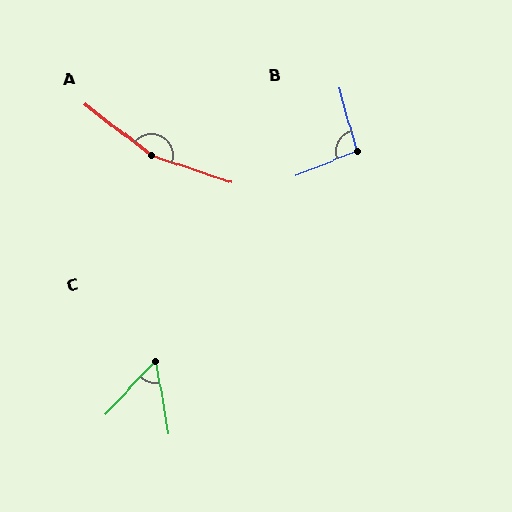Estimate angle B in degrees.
Approximately 97 degrees.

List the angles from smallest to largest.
C (53°), B (97°), A (161°).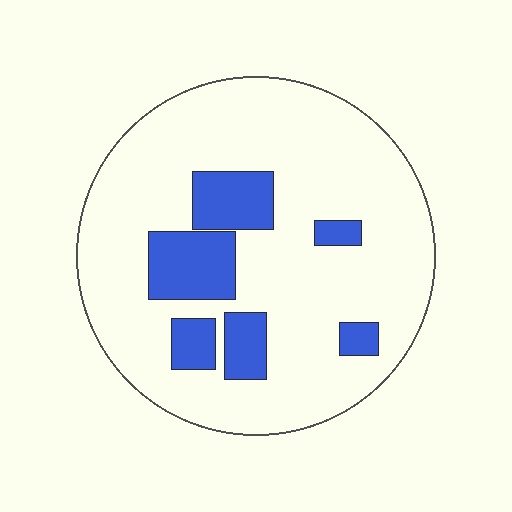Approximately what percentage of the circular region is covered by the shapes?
Approximately 20%.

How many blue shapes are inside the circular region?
6.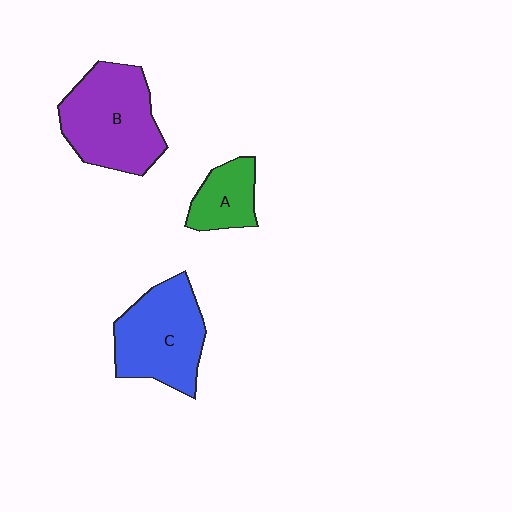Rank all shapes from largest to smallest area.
From largest to smallest: B (purple), C (blue), A (green).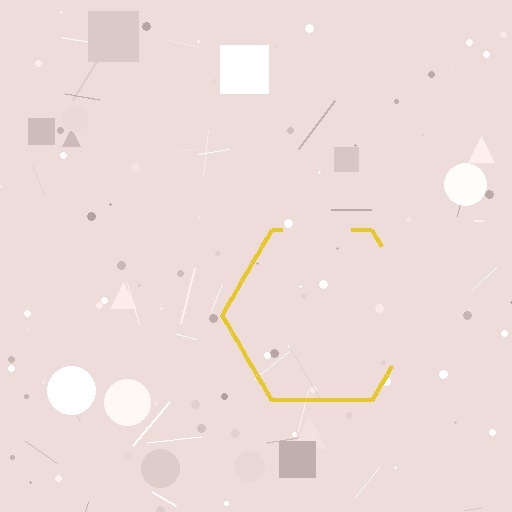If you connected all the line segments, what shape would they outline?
They would outline a hexagon.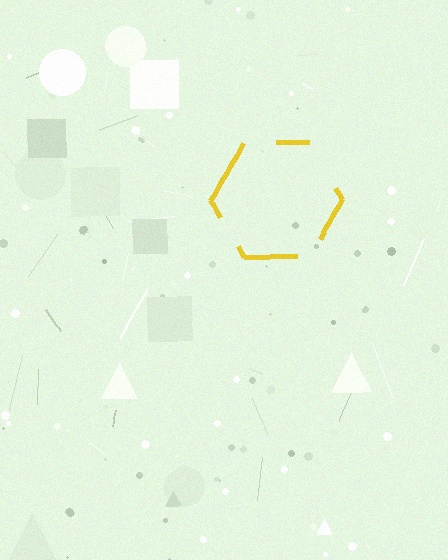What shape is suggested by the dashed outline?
The dashed outline suggests a hexagon.